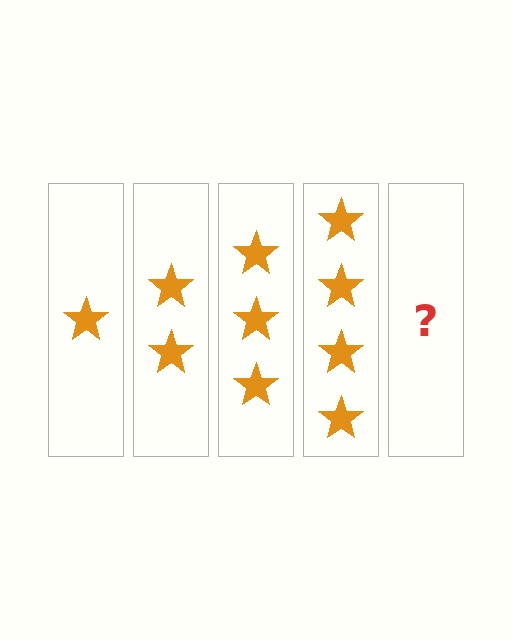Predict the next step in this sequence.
The next step is 5 stars.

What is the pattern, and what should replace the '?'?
The pattern is that each step adds one more star. The '?' should be 5 stars.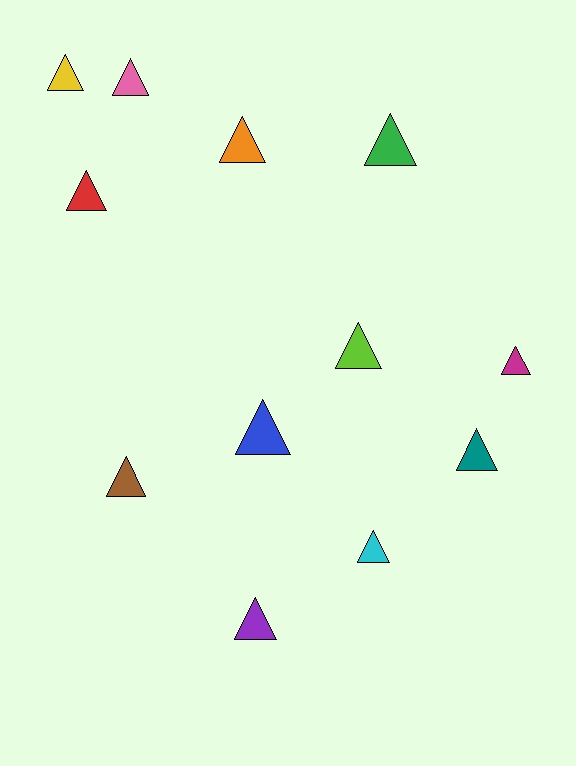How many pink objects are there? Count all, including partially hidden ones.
There is 1 pink object.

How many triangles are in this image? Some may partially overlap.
There are 12 triangles.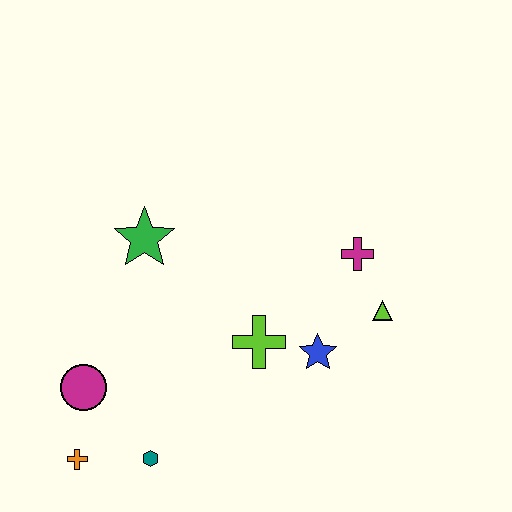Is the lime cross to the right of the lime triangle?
No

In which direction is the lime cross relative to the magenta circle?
The lime cross is to the right of the magenta circle.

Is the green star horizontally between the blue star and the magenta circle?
Yes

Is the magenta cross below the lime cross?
No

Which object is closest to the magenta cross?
The lime triangle is closest to the magenta cross.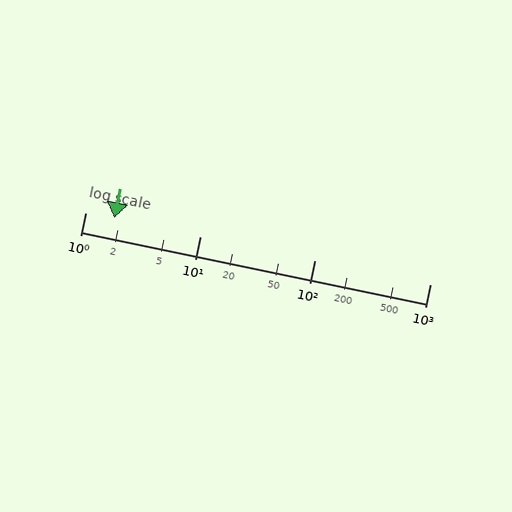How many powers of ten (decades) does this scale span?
The scale spans 3 decades, from 1 to 1000.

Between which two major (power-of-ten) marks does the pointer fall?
The pointer is between 1 and 10.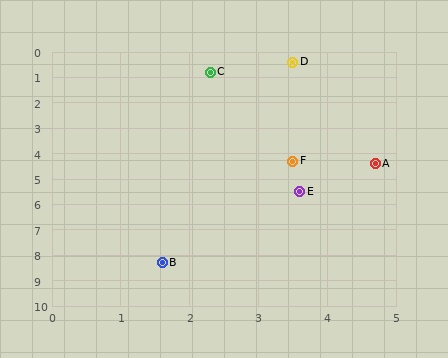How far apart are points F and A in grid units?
Points F and A are about 1.2 grid units apart.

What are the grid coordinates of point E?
Point E is at approximately (3.6, 5.5).